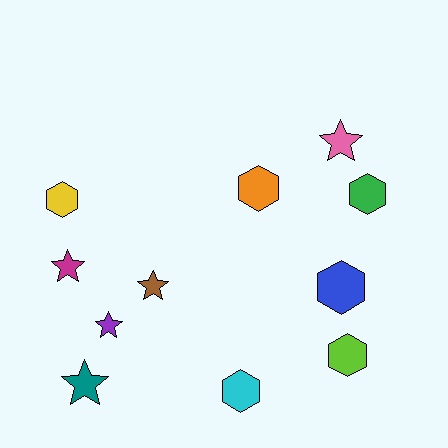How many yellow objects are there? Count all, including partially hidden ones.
There is 1 yellow object.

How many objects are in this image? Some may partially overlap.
There are 11 objects.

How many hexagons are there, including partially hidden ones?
There are 6 hexagons.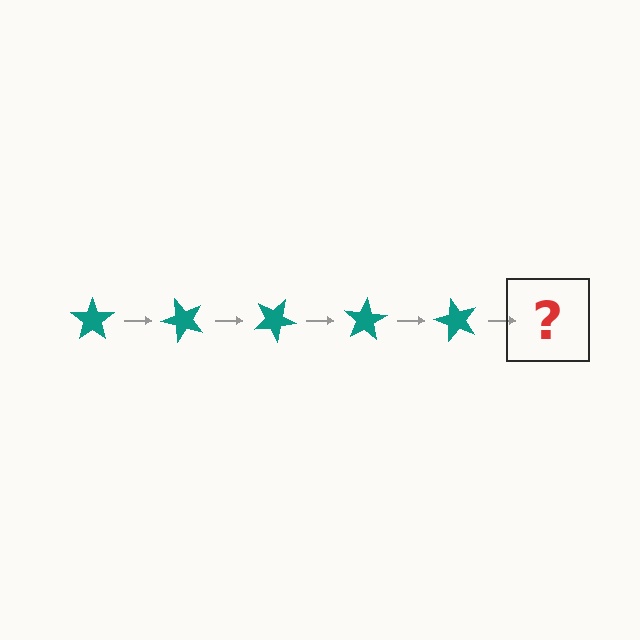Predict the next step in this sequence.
The next step is a teal star rotated 250 degrees.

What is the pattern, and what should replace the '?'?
The pattern is that the star rotates 50 degrees each step. The '?' should be a teal star rotated 250 degrees.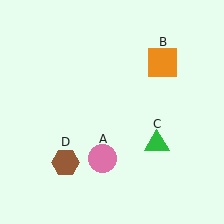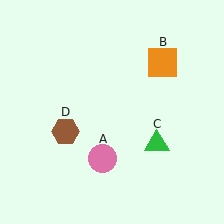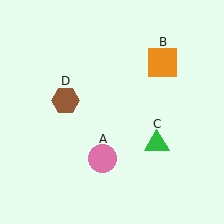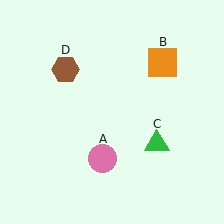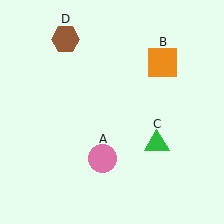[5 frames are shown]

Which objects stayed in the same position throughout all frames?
Pink circle (object A) and orange square (object B) and green triangle (object C) remained stationary.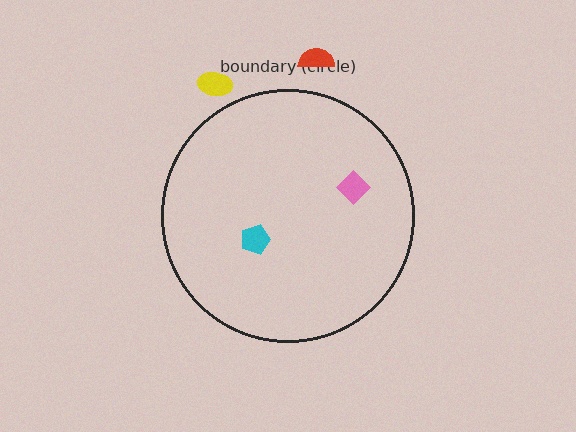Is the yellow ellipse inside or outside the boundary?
Outside.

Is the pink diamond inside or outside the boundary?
Inside.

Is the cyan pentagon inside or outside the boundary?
Inside.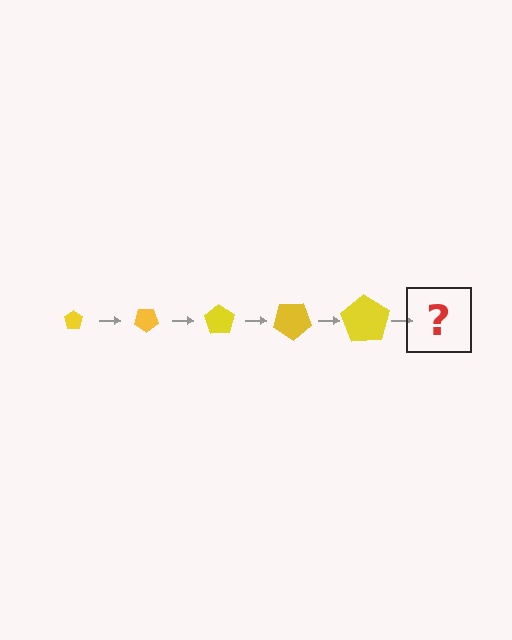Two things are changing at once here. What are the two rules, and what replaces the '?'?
The two rules are that the pentagon grows larger each step and it rotates 35 degrees each step. The '?' should be a pentagon, larger than the previous one and rotated 175 degrees from the start.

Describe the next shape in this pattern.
It should be a pentagon, larger than the previous one and rotated 175 degrees from the start.